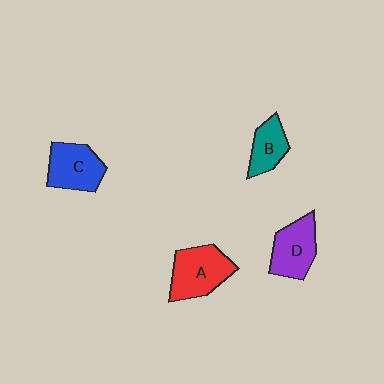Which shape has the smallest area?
Shape B (teal).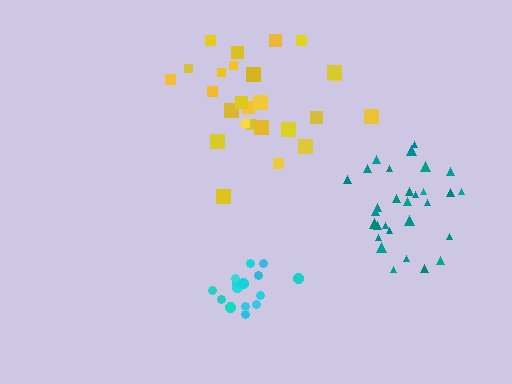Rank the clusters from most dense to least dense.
cyan, teal, yellow.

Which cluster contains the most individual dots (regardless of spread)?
Teal (31).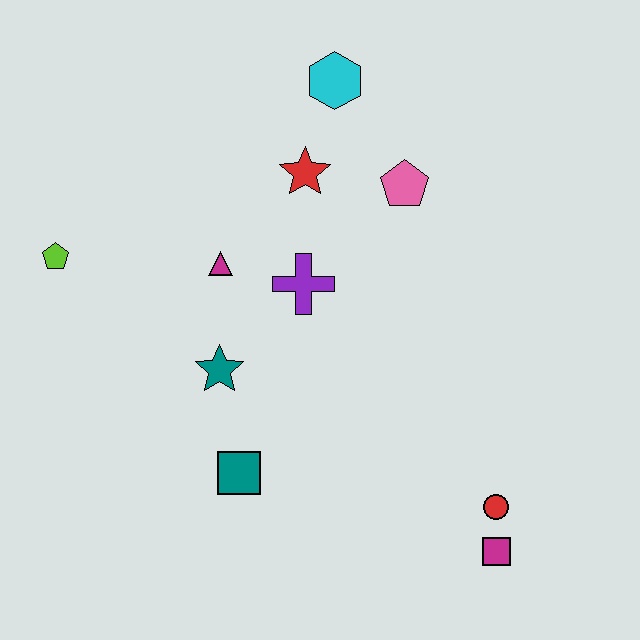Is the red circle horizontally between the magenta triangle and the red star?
No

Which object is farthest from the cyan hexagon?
The magenta square is farthest from the cyan hexagon.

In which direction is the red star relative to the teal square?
The red star is above the teal square.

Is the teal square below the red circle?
No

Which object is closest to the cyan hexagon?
The red star is closest to the cyan hexagon.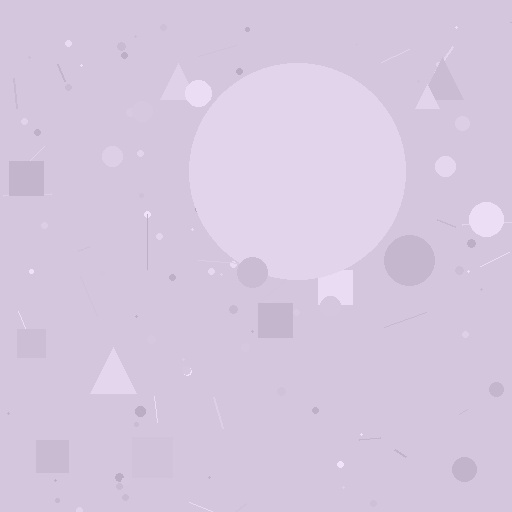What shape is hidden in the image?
A circle is hidden in the image.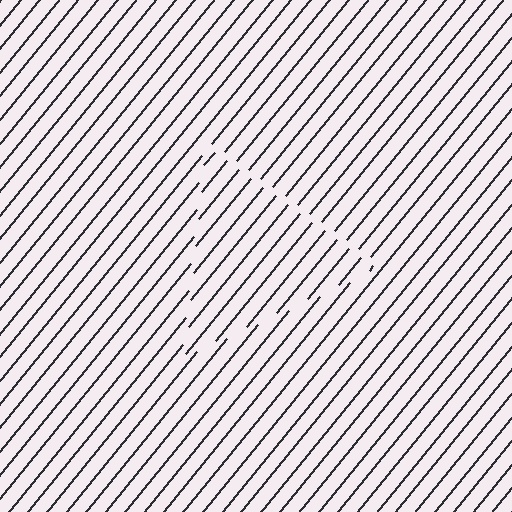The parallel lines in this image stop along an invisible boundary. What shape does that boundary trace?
An illusory triangle. The interior of the shape contains the same grating, shifted by half a period — the contour is defined by the phase discontinuity where line-ends from the inner and outer gratings abut.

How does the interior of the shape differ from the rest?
The interior of the shape contains the same grating, shifted by half a period — the contour is defined by the phase discontinuity where line-ends from the inner and outer gratings abut.